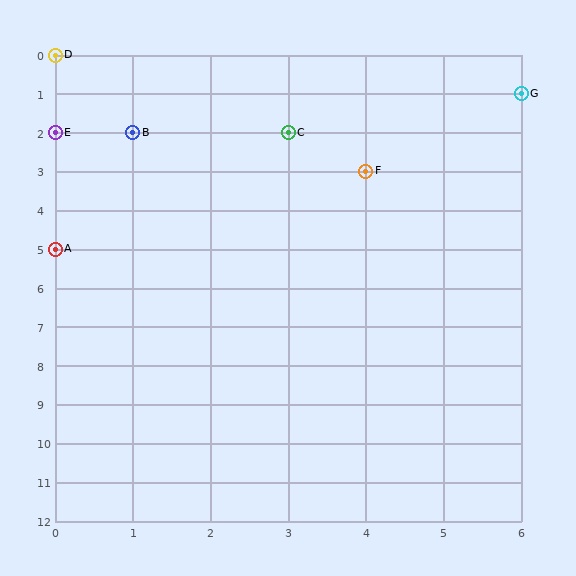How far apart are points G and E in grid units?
Points G and E are 6 columns and 1 row apart (about 6.1 grid units diagonally).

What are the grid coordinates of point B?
Point B is at grid coordinates (1, 2).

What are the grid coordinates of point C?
Point C is at grid coordinates (3, 2).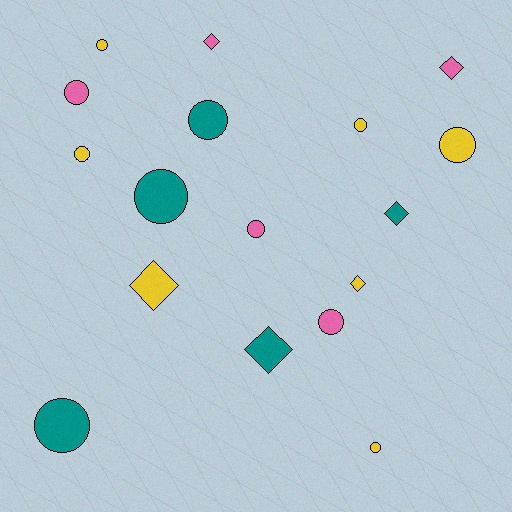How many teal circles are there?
There are 3 teal circles.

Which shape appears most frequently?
Circle, with 11 objects.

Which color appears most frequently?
Yellow, with 7 objects.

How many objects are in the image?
There are 17 objects.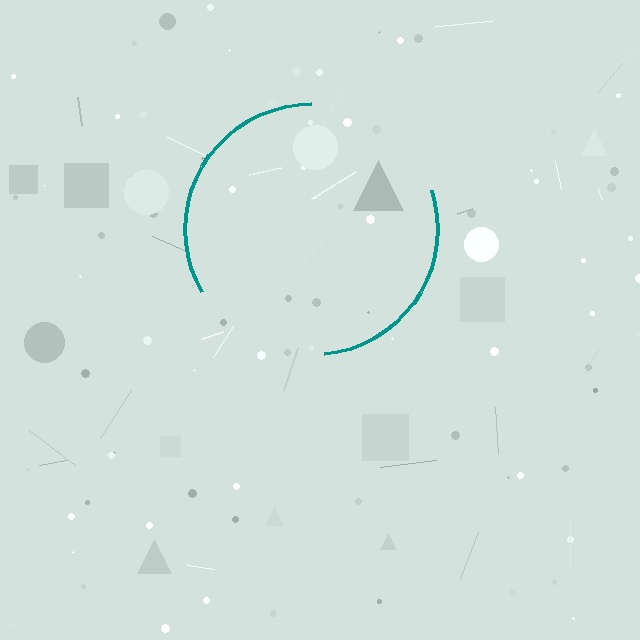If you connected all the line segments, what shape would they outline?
They would outline a circle.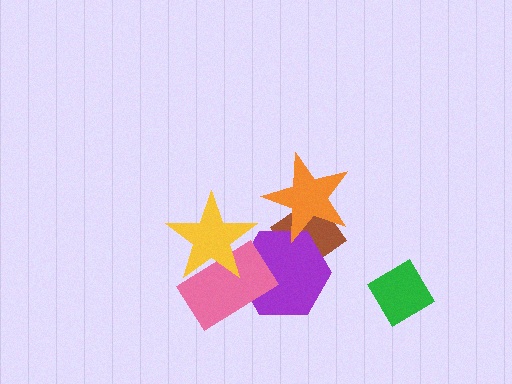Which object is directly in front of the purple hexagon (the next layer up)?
The orange star is directly in front of the purple hexagon.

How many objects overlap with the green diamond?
0 objects overlap with the green diamond.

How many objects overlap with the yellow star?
2 objects overlap with the yellow star.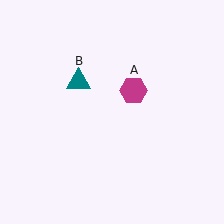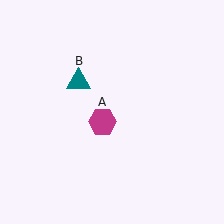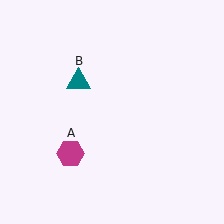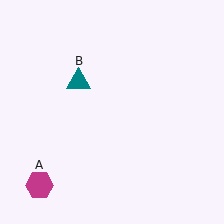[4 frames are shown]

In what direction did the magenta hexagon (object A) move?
The magenta hexagon (object A) moved down and to the left.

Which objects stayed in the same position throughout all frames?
Teal triangle (object B) remained stationary.